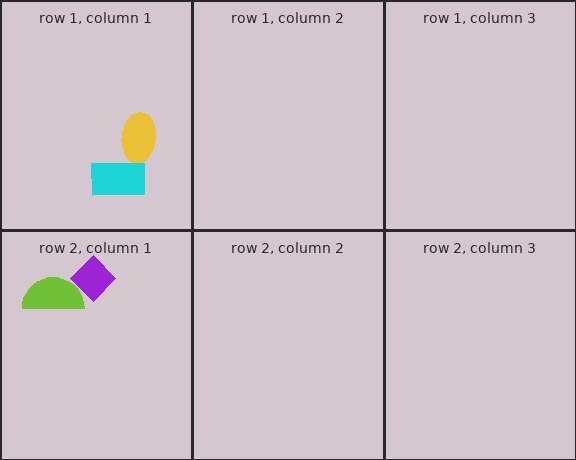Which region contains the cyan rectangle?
The row 1, column 1 region.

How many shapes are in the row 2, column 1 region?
2.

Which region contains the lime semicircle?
The row 2, column 1 region.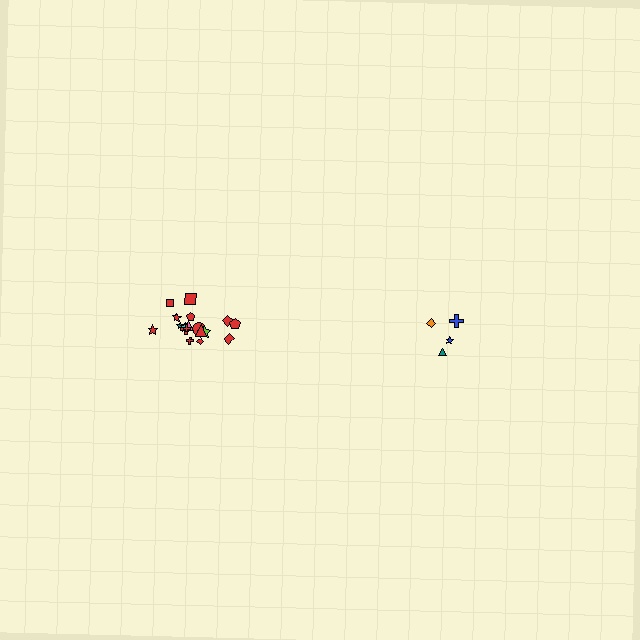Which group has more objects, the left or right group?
The left group.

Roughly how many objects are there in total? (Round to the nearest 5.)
Roughly 20 objects in total.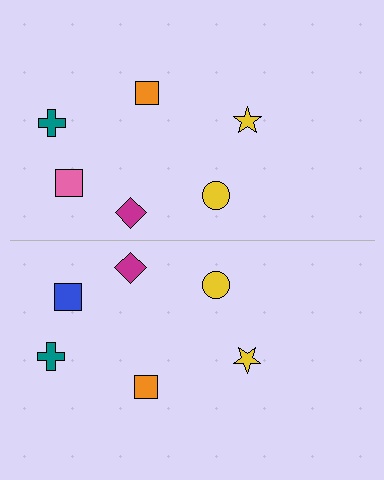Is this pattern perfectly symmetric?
No, the pattern is not perfectly symmetric. The blue square on the bottom side breaks the symmetry — its mirror counterpart is pink.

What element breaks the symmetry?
The blue square on the bottom side breaks the symmetry — its mirror counterpart is pink.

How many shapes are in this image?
There are 12 shapes in this image.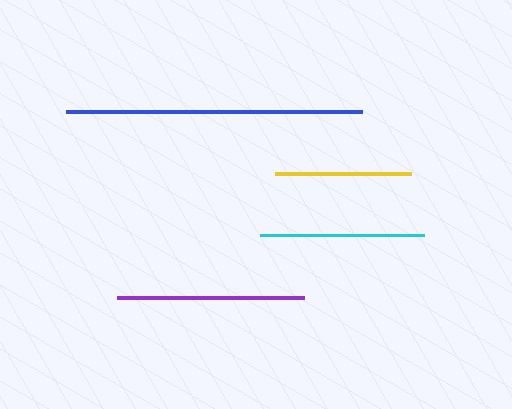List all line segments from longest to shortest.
From longest to shortest: blue, purple, cyan, yellow.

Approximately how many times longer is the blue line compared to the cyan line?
The blue line is approximately 1.8 times the length of the cyan line.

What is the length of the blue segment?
The blue segment is approximately 297 pixels long.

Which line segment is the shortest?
The yellow line is the shortest at approximately 137 pixels.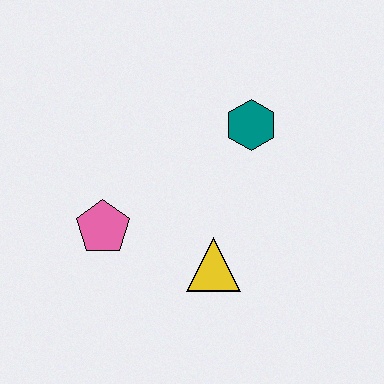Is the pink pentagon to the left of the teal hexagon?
Yes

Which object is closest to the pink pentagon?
The yellow triangle is closest to the pink pentagon.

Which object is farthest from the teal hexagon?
The pink pentagon is farthest from the teal hexagon.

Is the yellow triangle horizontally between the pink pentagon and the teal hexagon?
Yes